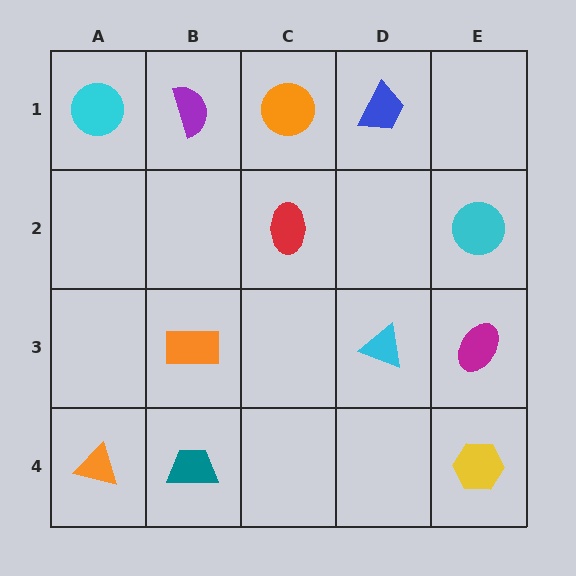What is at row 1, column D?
A blue trapezoid.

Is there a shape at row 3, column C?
No, that cell is empty.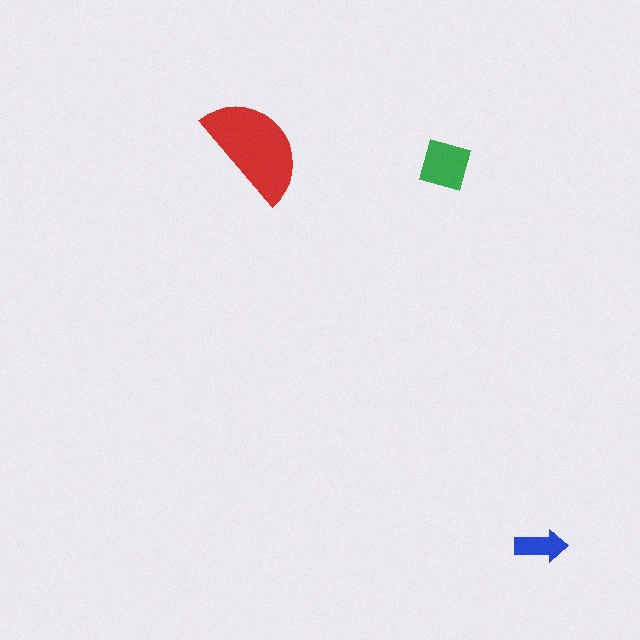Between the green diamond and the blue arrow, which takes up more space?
The green diamond.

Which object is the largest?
The red semicircle.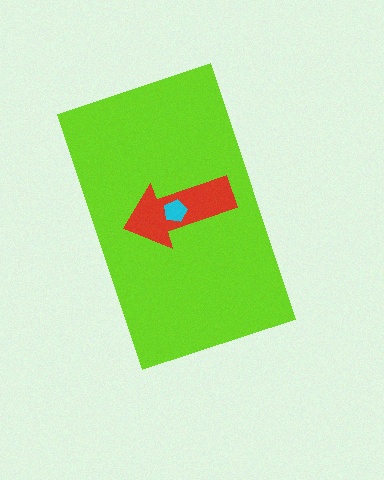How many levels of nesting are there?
3.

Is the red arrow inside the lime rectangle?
Yes.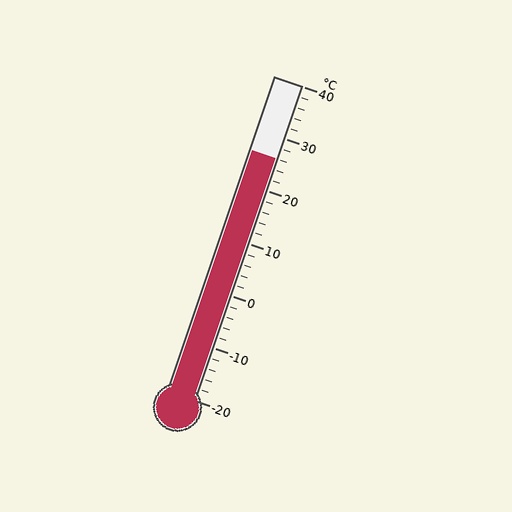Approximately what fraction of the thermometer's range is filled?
The thermometer is filled to approximately 75% of its range.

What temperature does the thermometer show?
The thermometer shows approximately 26°C.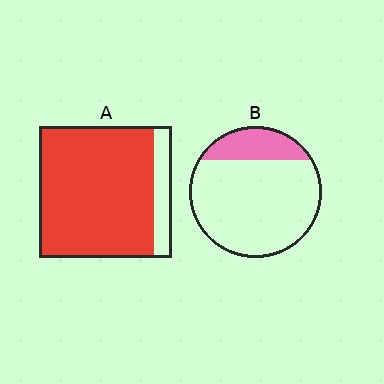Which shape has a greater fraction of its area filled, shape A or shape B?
Shape A.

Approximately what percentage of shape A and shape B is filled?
A is approximately 85% and B is approximately 20%.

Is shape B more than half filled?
No.